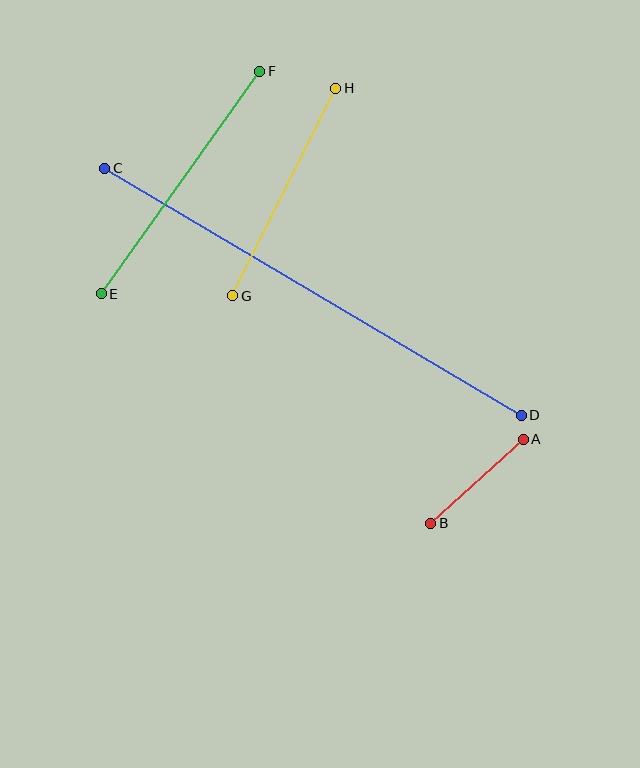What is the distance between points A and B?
The distance is approximately 125 pixels.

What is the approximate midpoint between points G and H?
The midpoint is at approximately (284, 192) pixels.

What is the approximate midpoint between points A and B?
The midpoint is at approximately (477, 481) pixels.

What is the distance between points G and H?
The distance is approximately 231 pixels.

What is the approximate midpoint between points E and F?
The midpoint is at approximately (180, 182) pixels.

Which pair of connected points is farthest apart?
Points C and D are farthest apart.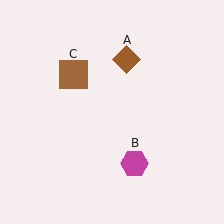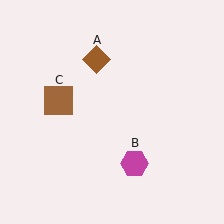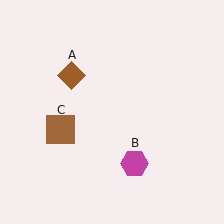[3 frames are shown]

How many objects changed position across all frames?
2 objects changed position: brown diamond (object A), brown square (object C).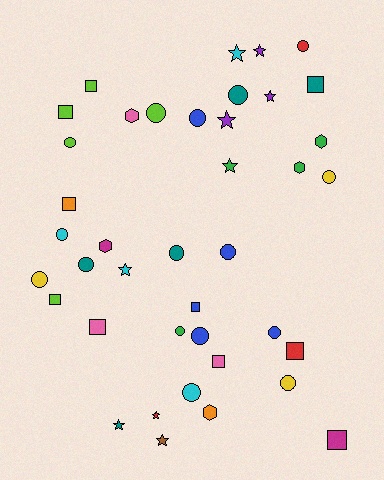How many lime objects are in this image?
There are 5 lime objects.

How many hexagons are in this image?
There are 5 hexagons.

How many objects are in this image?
There are 40 objects.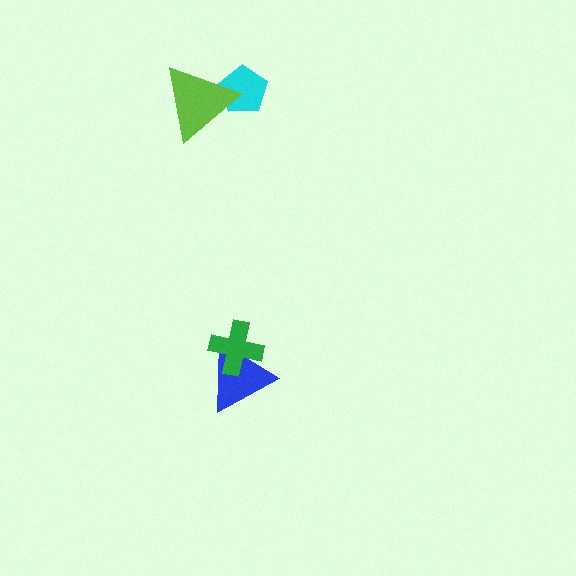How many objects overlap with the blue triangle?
1 object overlaps with the blue triangle.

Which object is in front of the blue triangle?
The green cross is in front of the blue triangle.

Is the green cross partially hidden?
No, no other shape covers it.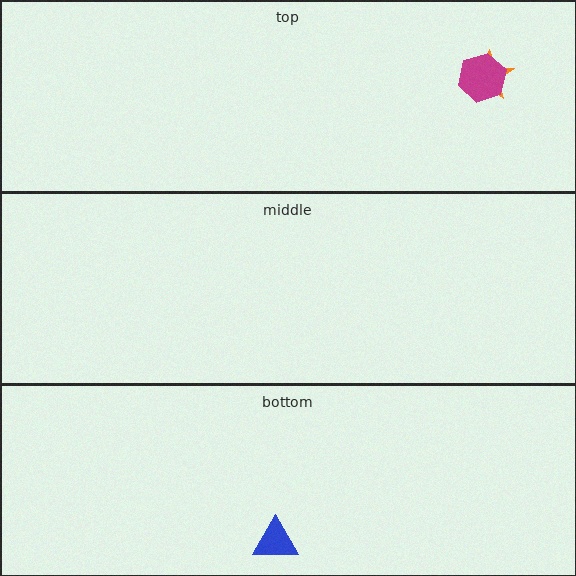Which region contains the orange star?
The top region.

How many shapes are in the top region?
2.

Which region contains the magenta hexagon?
The top region.